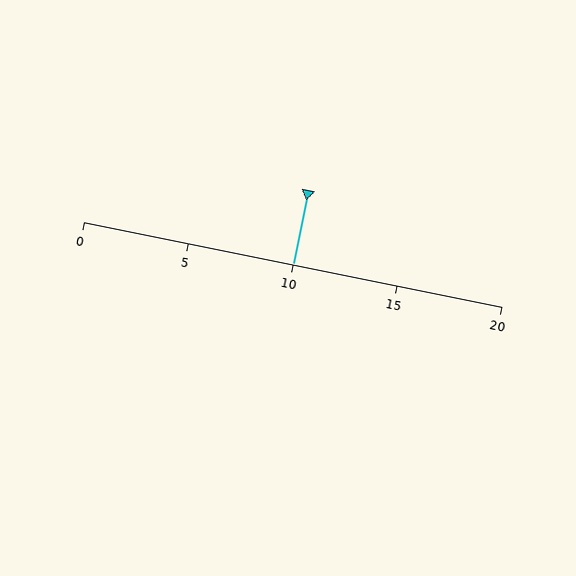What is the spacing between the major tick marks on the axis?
The major ticks are spaced 5 apart.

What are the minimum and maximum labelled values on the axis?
The axis runs from 0 to 20.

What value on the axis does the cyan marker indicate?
The marker indicates approximately 10.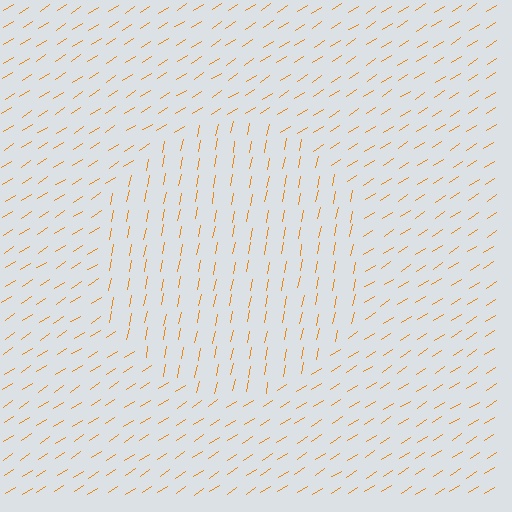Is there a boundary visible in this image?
Yes, there is a texture boundary formed by a change in line orientation.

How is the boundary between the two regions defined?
The boundary is defined purely by a change in line orientation (approximately 45 degrees difference). All lines are the same color and thickness.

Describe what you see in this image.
The image is filled with small orange line segments. A circle region in the image has lines oriented differently from the surrounding lines, creating a visible texture boundary.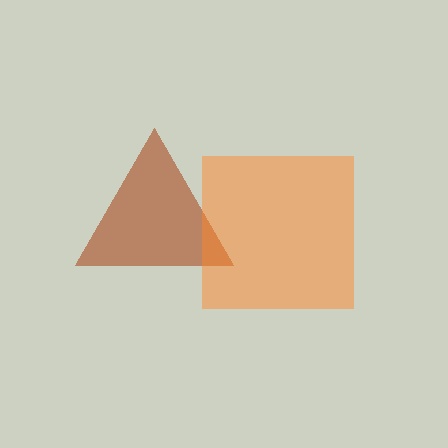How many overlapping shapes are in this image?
There are 2 overlapping shapes in the image.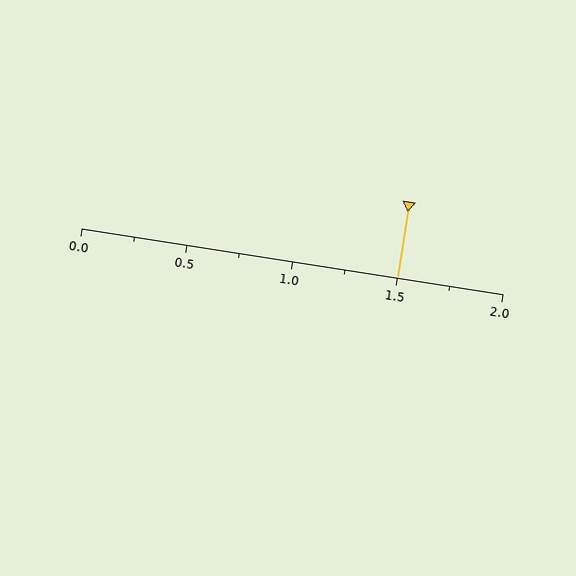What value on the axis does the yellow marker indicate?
The marker indicates approximately 1.5.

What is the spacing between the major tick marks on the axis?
The major ticks are spaced 0.5 apart.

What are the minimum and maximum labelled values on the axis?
The axis runs from 0.0 to 2.0.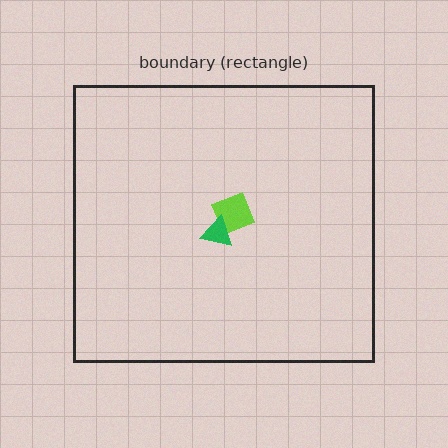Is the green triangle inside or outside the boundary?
Inside.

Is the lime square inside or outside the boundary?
Inside.